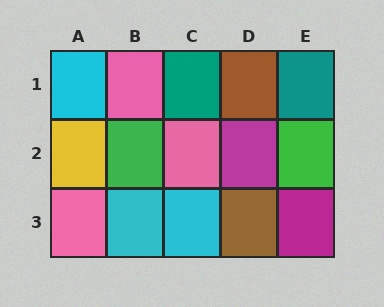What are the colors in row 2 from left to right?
Yellow, green, pink, magenta, green.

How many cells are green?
2 cells are green.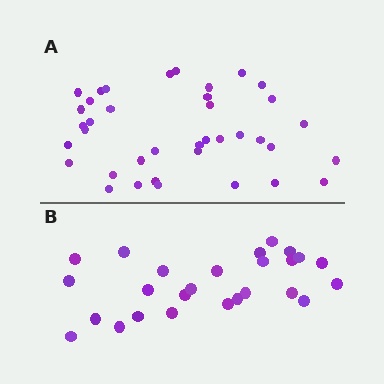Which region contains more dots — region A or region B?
Region A (the top region) has more dots.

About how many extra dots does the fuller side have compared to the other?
Region A has roughly 12 or so more dots than region B.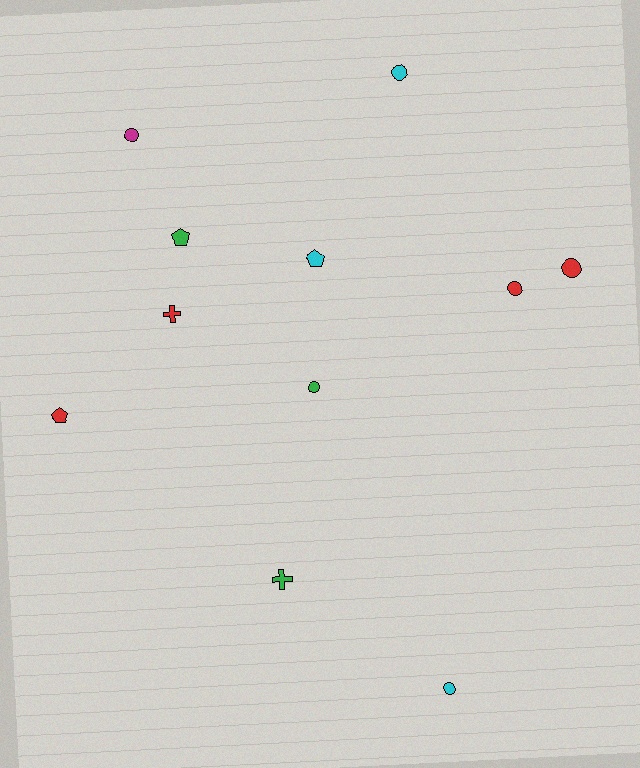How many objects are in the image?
There are 11 objects.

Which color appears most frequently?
Red, with 4 objects.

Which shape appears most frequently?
Circle, with 6 objects.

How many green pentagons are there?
There is 1 green pentagon.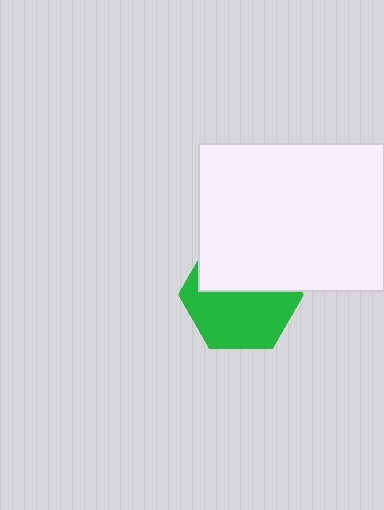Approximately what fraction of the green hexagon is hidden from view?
Roughly 44% of the green hexagon is hidden behind the white rectangle.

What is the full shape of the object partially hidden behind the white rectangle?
The partially hidden object is a green hexagon.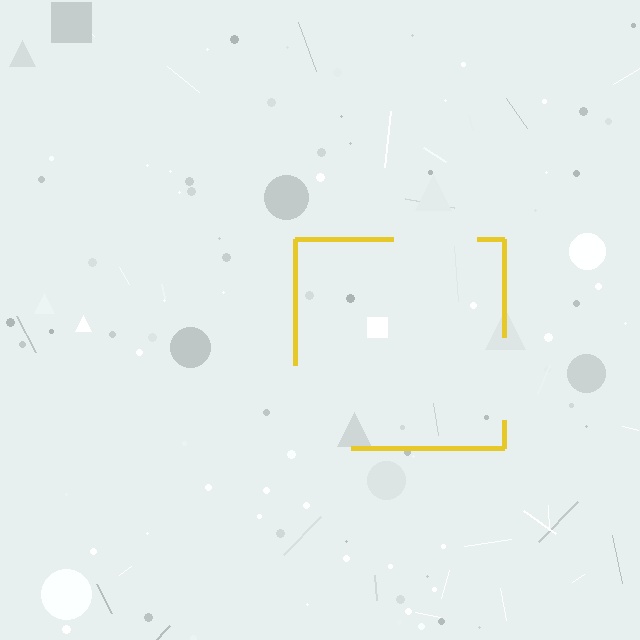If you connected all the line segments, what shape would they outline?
They would outline a square.